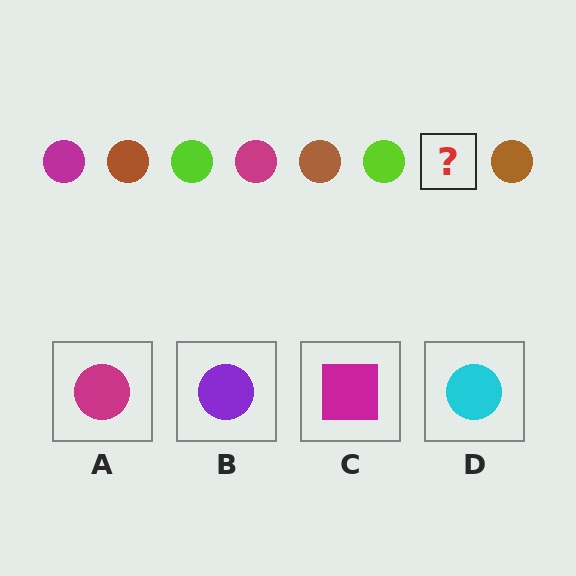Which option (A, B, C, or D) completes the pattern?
A.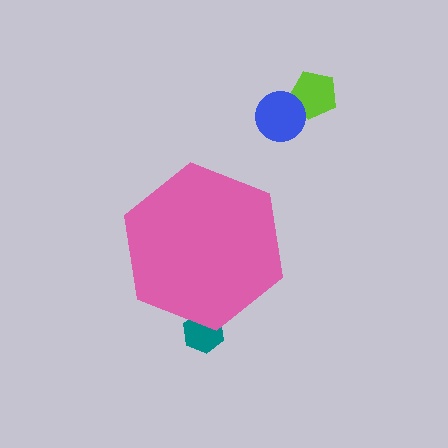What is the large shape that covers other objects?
A pink hexagon.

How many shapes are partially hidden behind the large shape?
1 shape is partially hidden.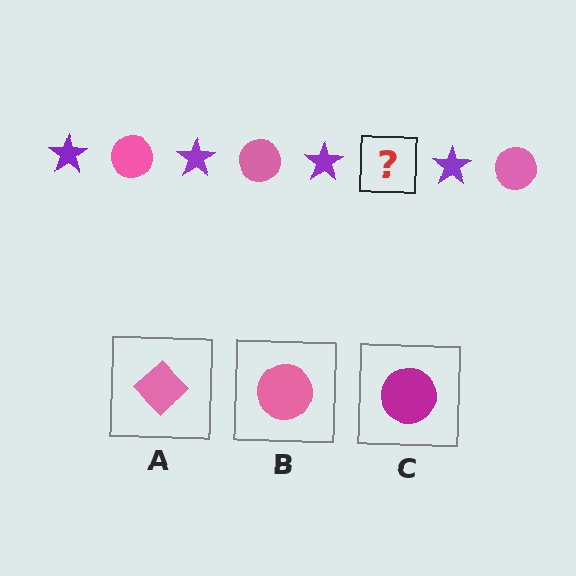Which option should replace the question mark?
Option B.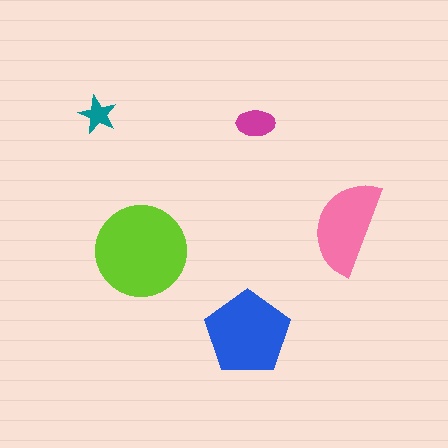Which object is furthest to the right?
The pink semicircle is rightmost.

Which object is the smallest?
The teal star.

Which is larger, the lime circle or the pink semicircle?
The lime circle.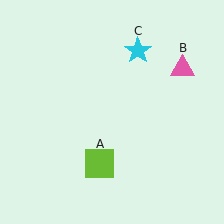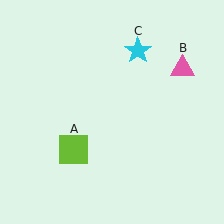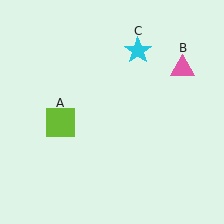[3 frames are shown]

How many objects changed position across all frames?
1 object changed position: lime square (object A).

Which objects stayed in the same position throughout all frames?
Pink triangle (object B) and cyan star (object C) remained stationary.